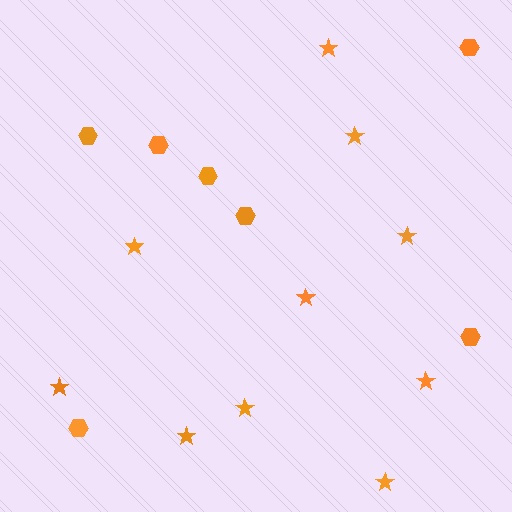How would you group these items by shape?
There are 2 groups: one group of stars (10) and one group of hexagons (7).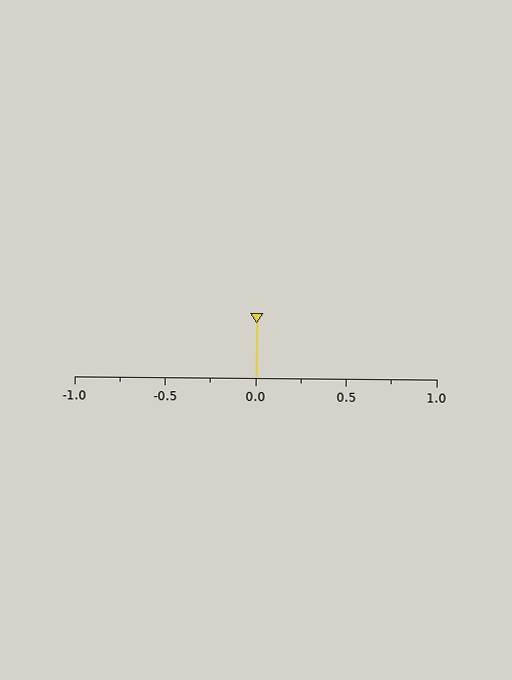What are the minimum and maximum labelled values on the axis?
The axis runs from -1.0 to 1.0.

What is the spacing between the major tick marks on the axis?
The major ticks are spaced 0.5 apart.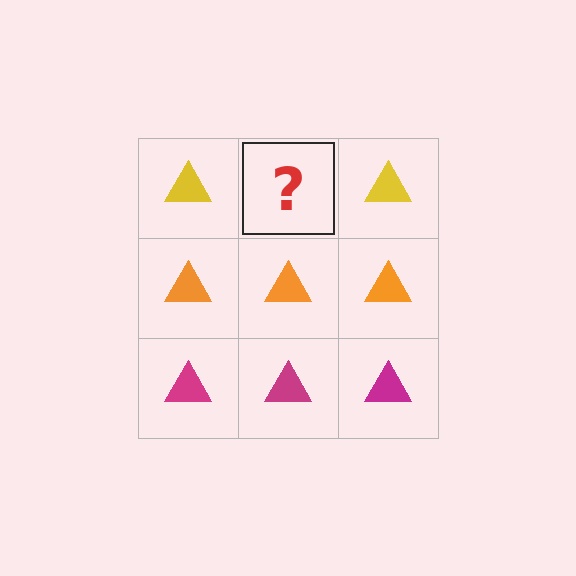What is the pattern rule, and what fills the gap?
The rule is that each row has a consistent color. The gap should be filled with a yellow triangle.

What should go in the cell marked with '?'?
The missing cell should contain a yellow triangle.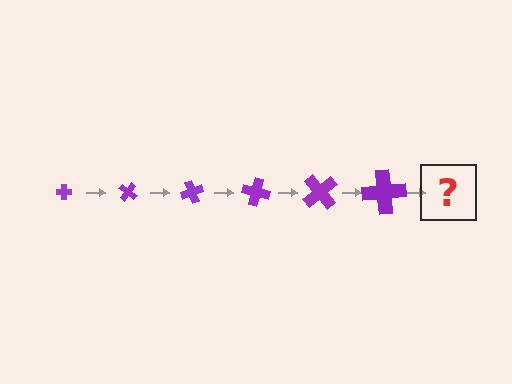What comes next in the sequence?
The next element should be a cross, larger than the previous one and rotated 210 degrees from the start.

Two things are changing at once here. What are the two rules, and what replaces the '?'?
The two rules are that the cross grows larger each step and it rotates 35 degrees each step. The '?' should be a cross, larger than the previous one and rotated 210 degrees from the start.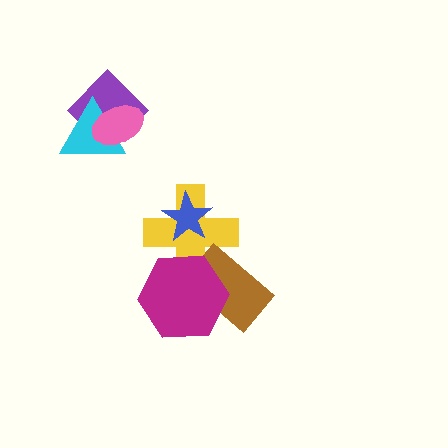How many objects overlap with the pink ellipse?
2 objects overlap with the pink ellipse.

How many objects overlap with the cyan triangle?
2 objects overlap with the cyan triangle.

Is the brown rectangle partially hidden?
Yes, it is partially covered by another shape.